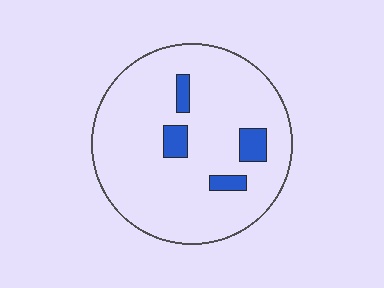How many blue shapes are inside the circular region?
4.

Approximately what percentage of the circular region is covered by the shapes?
Approximately 10%.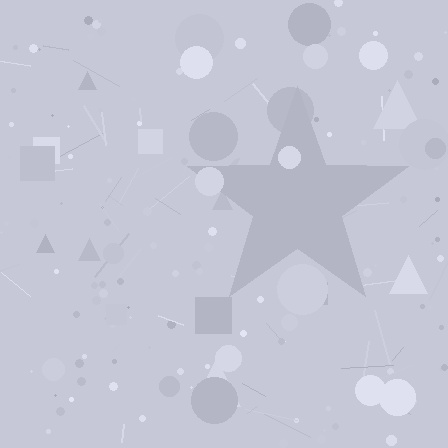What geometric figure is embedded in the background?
A star is embedded in the background.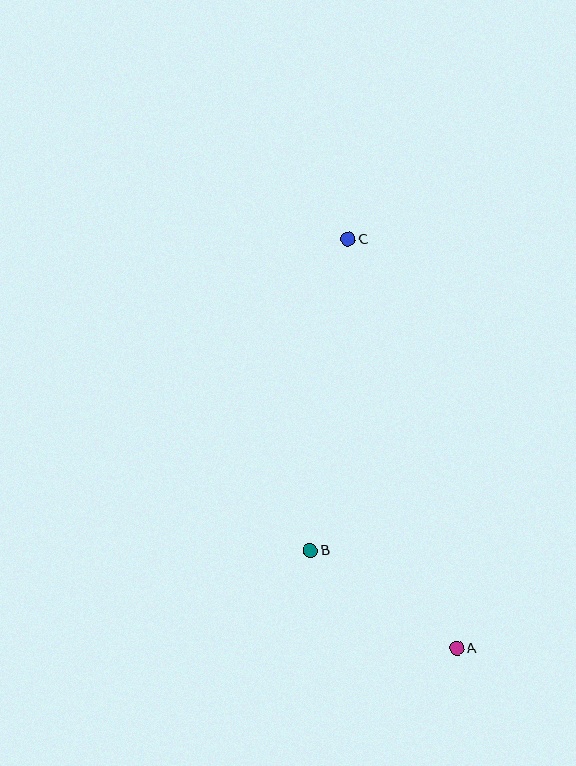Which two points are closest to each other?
Points A and B are closest to each other.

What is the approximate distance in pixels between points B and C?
The distance between B and C is approximately 314 pixels.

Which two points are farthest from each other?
Points A and C are farthest from each other.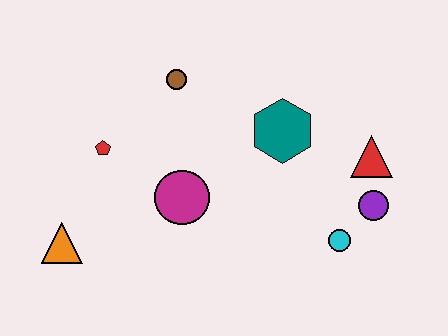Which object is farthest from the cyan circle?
The orange triangle is farthest from the cyan circle.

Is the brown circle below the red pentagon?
No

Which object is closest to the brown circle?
The red pentagon is closest to the brown circle.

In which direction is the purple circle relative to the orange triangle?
The purple circle is to the right of the orange triangle.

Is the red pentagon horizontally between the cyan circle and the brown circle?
No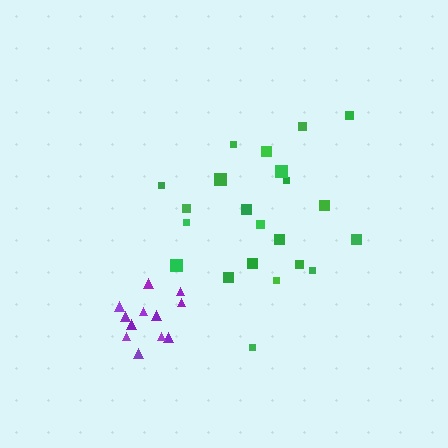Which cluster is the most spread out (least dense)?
Green.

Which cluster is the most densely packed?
Purple.